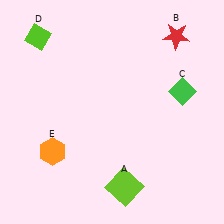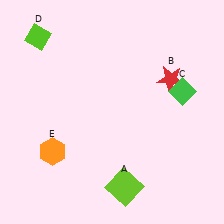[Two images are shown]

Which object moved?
The red star (B) moved down.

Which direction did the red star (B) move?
The red star (B) moved down.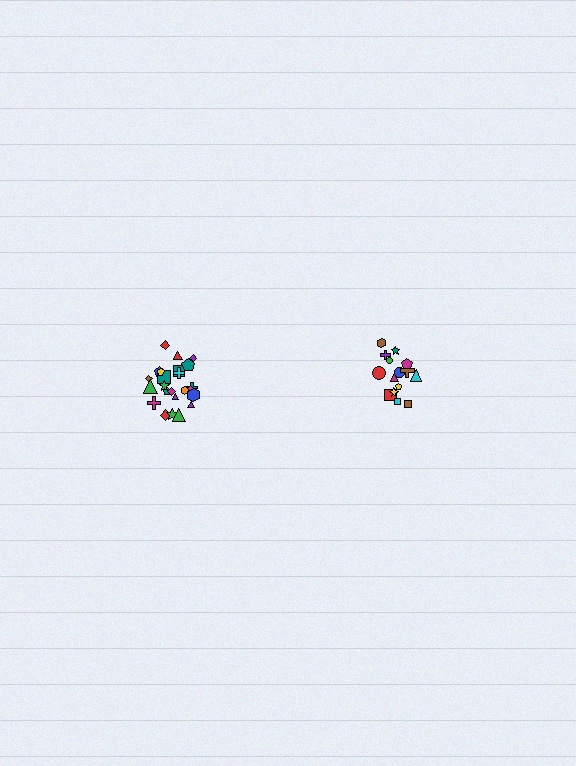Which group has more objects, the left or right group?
The left group.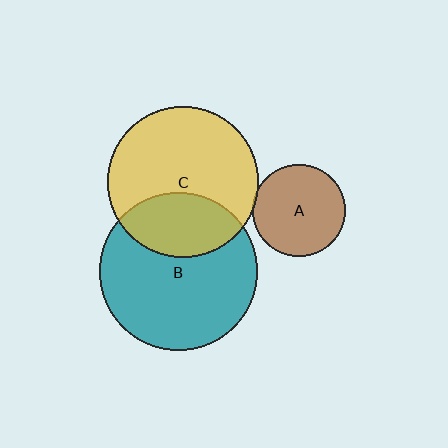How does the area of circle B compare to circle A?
Approximately 2.9 times.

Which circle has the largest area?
Circle B (teal).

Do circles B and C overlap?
Yes.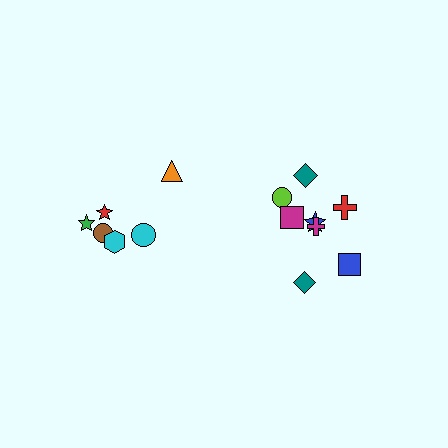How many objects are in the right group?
There are 8 objects.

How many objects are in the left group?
There are 6 objects.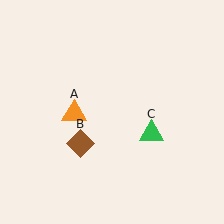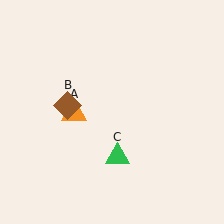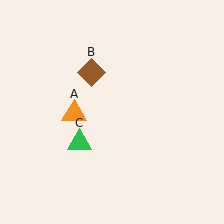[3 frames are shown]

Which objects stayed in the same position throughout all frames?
Orange triangle (object A) remained stationary.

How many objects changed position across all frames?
2 objects changed position: brown diamond (object B), green triangle (object C).